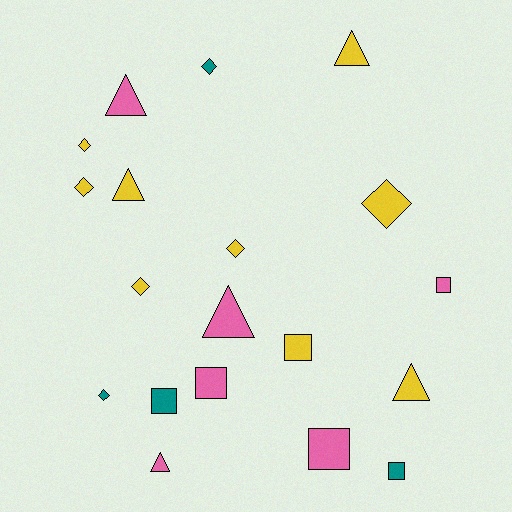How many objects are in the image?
There are 19 objects.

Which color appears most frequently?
Yellow, with 9 objects.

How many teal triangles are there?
There are no teal triangles.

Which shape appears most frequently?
Diamond, with 7 objects.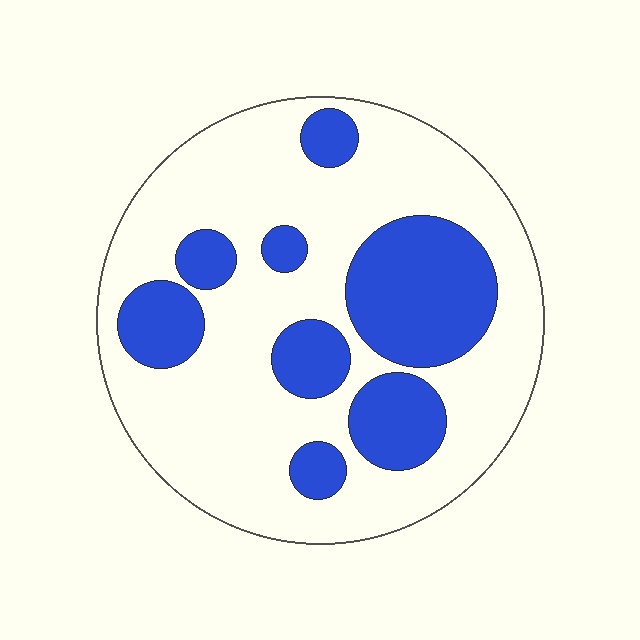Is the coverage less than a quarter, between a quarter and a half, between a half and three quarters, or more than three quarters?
Between a quarter and a half.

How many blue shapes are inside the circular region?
8.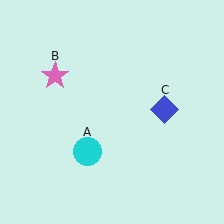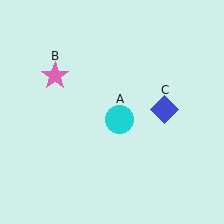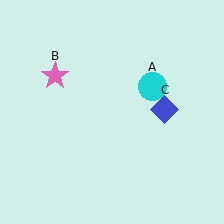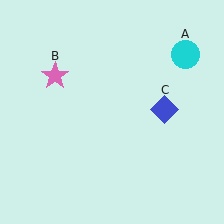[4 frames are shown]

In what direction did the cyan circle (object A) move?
The cyan circle (object A) moved up and to the right.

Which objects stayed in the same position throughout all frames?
Pink star (object B) and blue diamond (object C) remained stationary.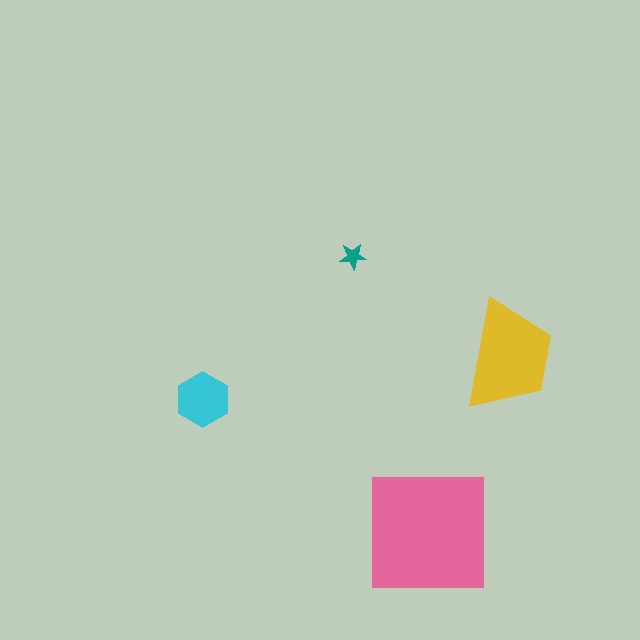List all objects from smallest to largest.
The teal star, the cyan hexagon, the yellow trapezoid, the pink square.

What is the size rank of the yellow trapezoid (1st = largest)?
2nd.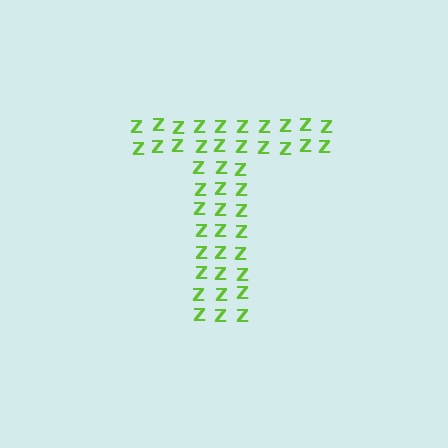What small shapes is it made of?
It is made of small letter Z's.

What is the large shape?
The large shape is the letter T.